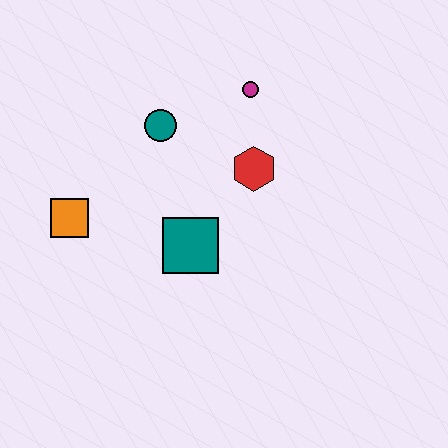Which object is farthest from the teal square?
The magenta circle is farthest from the teal square.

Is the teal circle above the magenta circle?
No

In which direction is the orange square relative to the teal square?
The orange square is to the left of the teal square.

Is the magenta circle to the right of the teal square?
Yes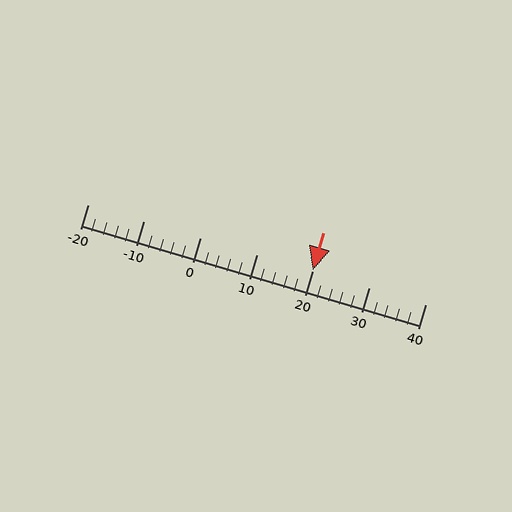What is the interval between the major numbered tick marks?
The major tick marks are spaced 10 units apart.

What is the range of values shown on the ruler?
The ruler shows values from -20 to 40.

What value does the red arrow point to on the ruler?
The red arrow points to approximately 20.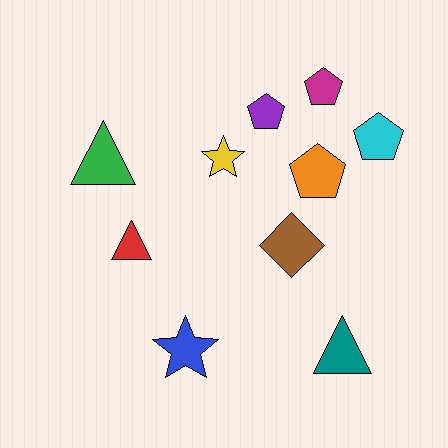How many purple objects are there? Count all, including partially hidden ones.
There is 1 purple object.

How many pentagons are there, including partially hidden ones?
There are 4 pentagons.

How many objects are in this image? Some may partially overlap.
There are 10 objects.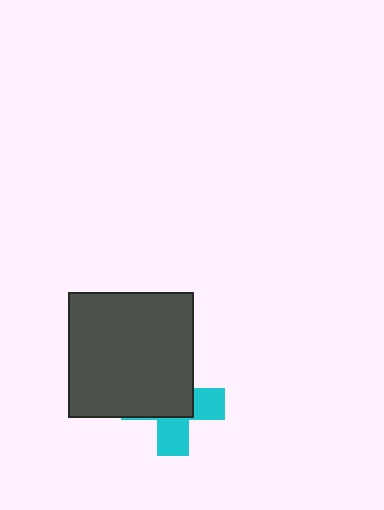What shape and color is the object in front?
The object in front is a dark gray square.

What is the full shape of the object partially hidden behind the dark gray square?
The partially hidden object is a cyan cross.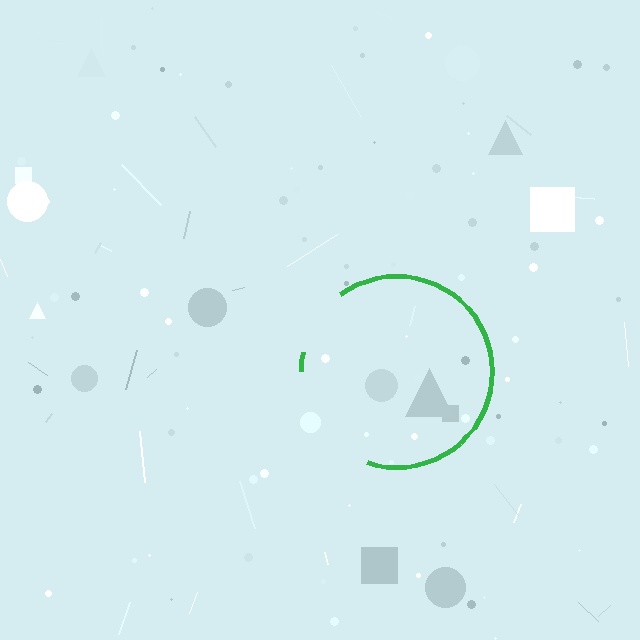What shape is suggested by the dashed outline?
The dashed outline suggests a circle.